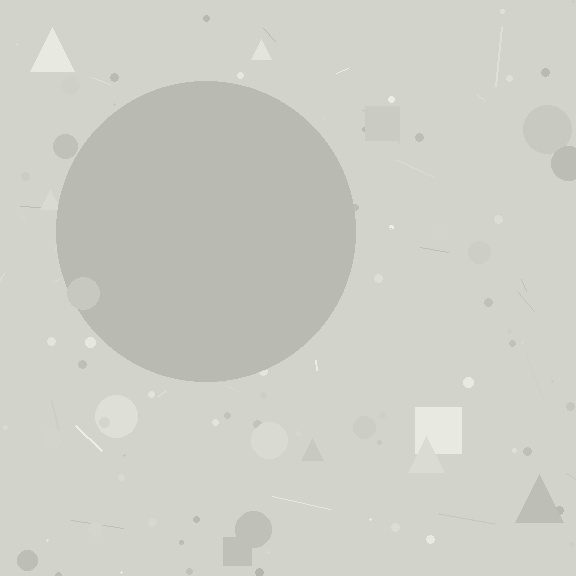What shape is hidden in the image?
A circle is hidden in the image.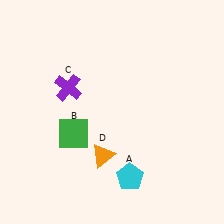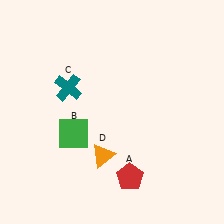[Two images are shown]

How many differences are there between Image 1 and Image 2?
There are 2 differences between the two images.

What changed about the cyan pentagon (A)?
In Image 1, A is cyan. In Image 2, it changed to red.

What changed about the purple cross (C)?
In Image 1, C is purple. In Image 2, it changed to teal.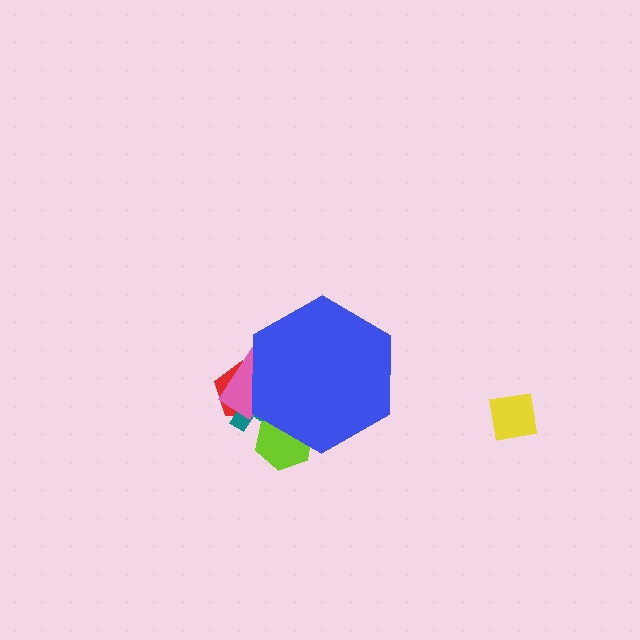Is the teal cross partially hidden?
Yes, the teal cross is partially hidden behind the blue hexagon.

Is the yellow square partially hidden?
No, the yellow square is fully visible.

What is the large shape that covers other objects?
A blue hexagon.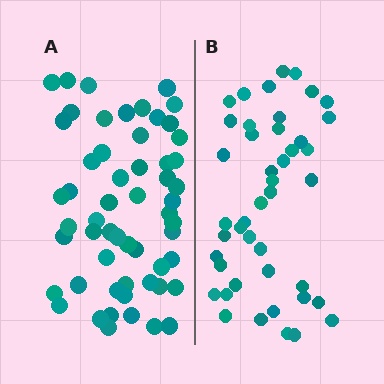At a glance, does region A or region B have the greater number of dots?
Region A (the left region) has more dots.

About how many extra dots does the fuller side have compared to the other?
Region A has roughly 12 or so more dots than region B.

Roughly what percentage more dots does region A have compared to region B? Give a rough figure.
About 25% more.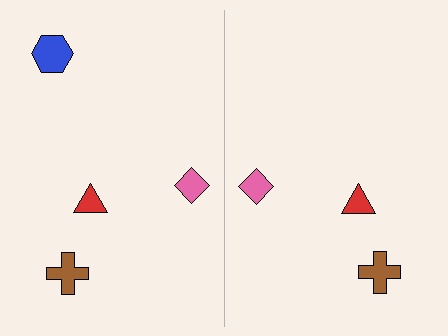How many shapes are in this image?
There are 7 shapes in this image.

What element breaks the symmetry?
A blue hexagon is missing from the right side.